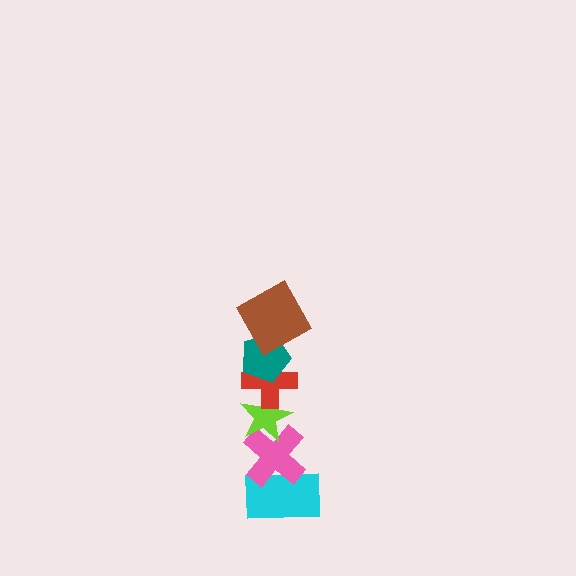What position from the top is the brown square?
The brown square is 1st from the top.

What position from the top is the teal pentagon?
The teal pentagon is 2nd from the top.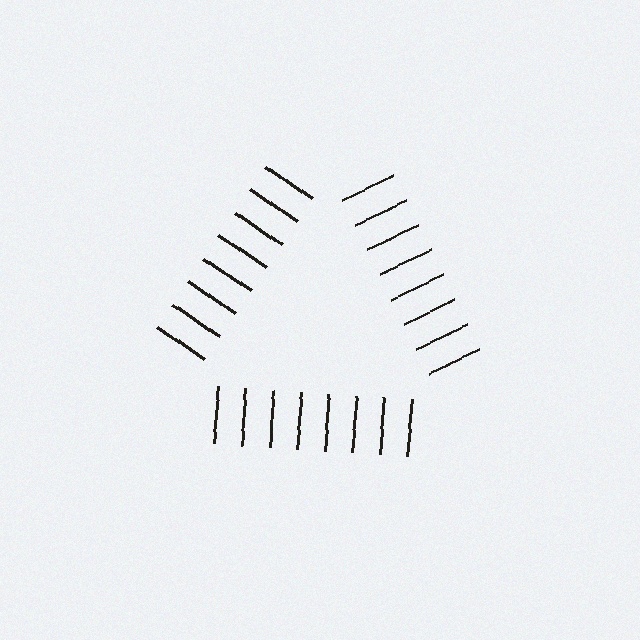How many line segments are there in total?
24 — 8 along each of the 3 edges.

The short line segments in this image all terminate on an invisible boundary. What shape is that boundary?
An illusory triangle — the line segments terminate on its edges but no continuous stroke is drawn.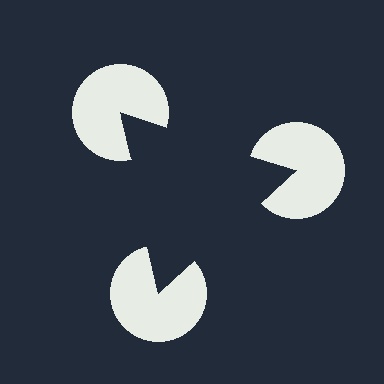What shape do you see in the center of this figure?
An illusory triangle — its edges are inferred from the aligned wedge cuts in the pac-man discs, not physically drawn.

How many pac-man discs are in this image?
There are 3 — one at each vertex of the illusory triangle.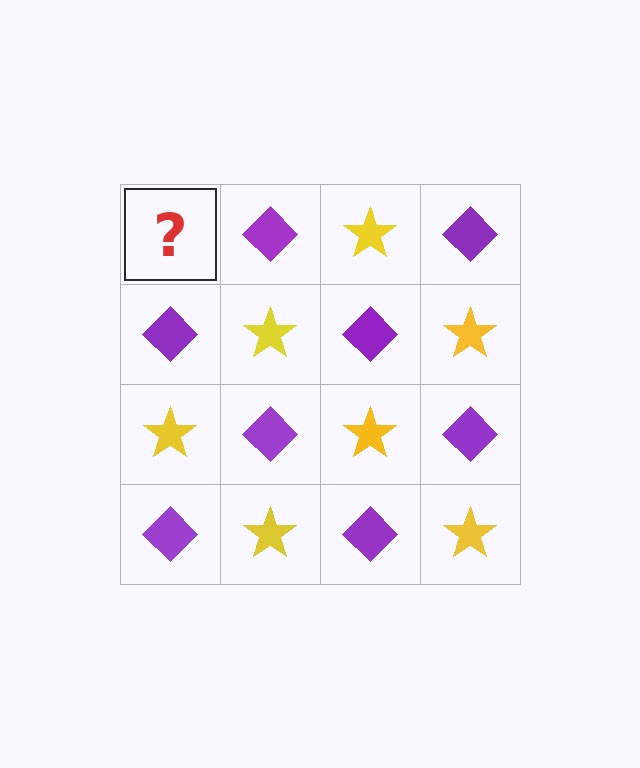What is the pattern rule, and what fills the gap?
The rule is that it alternates yellow star and purple diamond in a checkerboard pattern. The gap should be filled with a yellow star.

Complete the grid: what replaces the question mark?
The question mark should be replaced with a yellow star.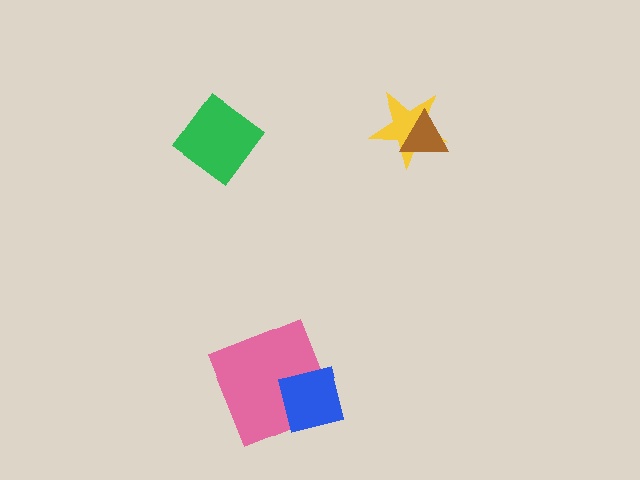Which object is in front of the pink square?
The blue square is in front of the pink square.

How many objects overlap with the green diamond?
0 objects overlap with the green diamond.